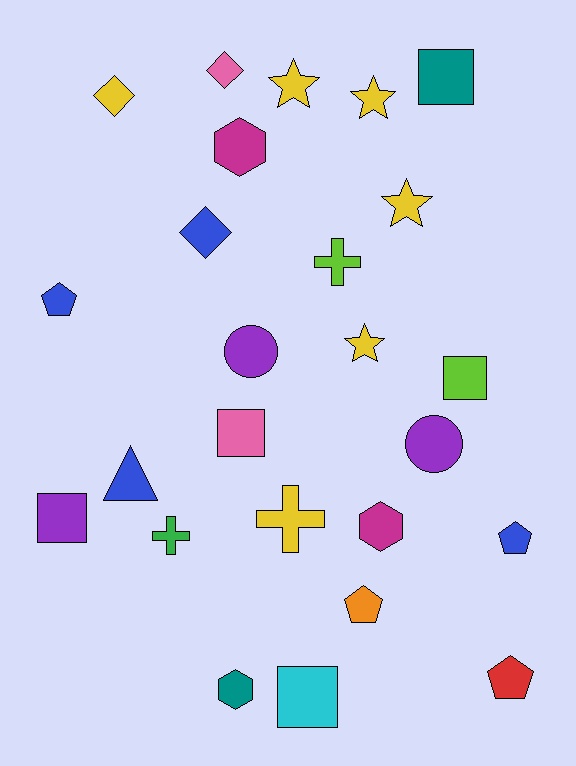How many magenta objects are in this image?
There are 2 magenta objects.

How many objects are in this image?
There are 25 objects.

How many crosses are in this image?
There are 3 crosses.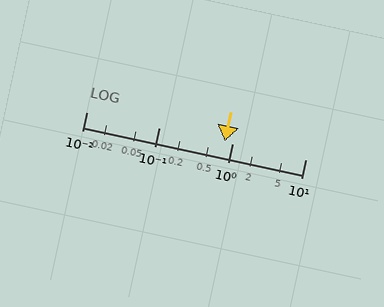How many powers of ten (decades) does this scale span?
The scale spans 3 decades, from 0.01 to 10.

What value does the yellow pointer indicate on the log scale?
The pointer indicates approximately 0.78.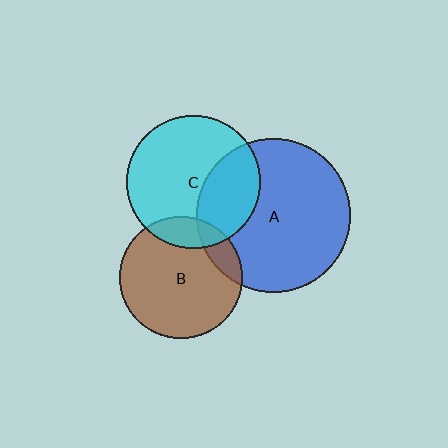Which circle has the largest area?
Circle A (blue).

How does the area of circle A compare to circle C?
Approximately 1.3 times.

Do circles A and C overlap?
Yes.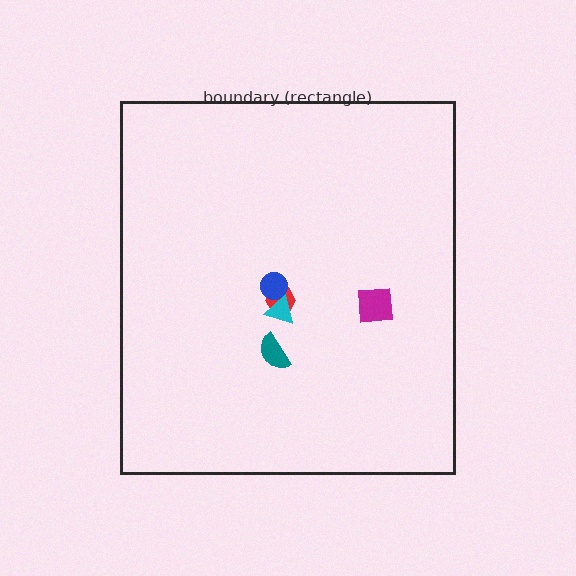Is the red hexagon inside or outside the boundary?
Inside.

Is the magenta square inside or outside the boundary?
Inside.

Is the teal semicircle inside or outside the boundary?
Inside.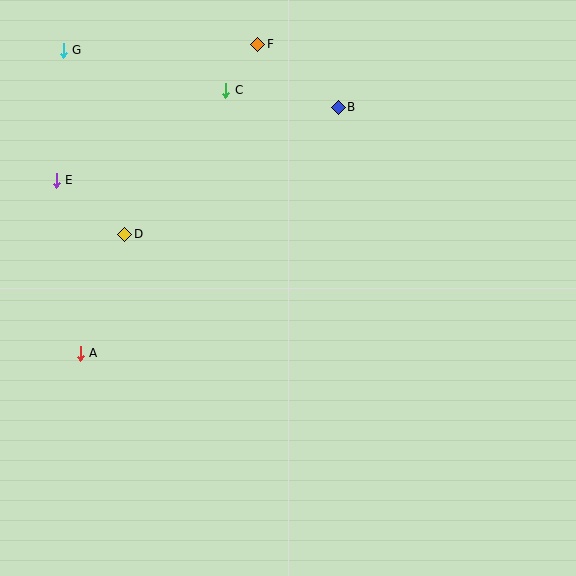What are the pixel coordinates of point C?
Point C is at (226, 90).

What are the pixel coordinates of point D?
Point D is at (125, 234).